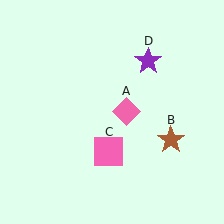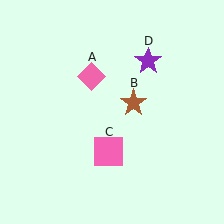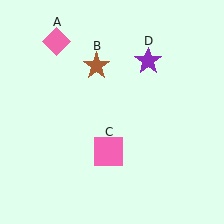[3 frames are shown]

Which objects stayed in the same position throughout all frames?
Pink square (object C) and purple star (object D) remained stationary.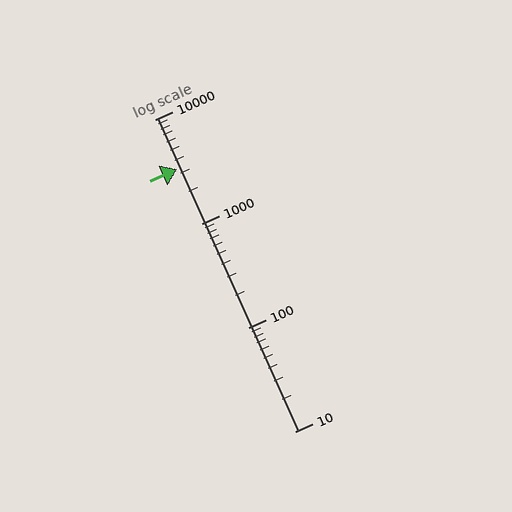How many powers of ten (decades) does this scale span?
The scale spans 3 decades, from 10 to 10000.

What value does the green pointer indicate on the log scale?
The pointer indicates approximately 3300.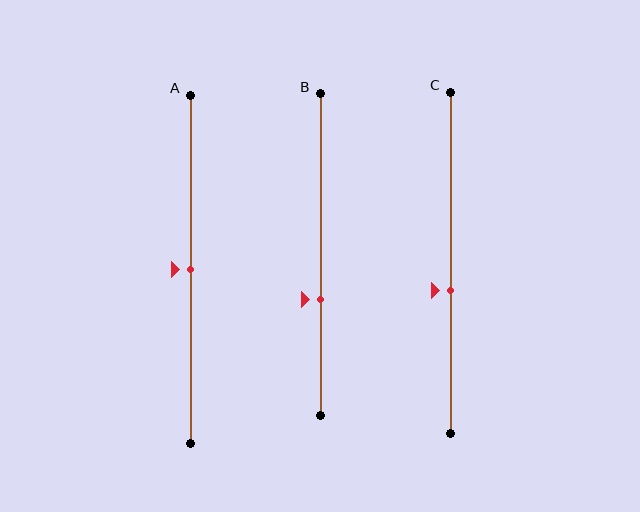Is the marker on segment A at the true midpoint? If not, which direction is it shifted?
Yes, the marker on segment A is at the true midpoint.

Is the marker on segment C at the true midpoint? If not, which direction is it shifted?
No, the marker on segment C is shifted downward by about 8% of the segment length.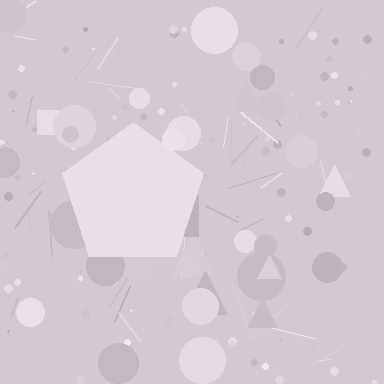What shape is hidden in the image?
A pentagon is hidden in the image.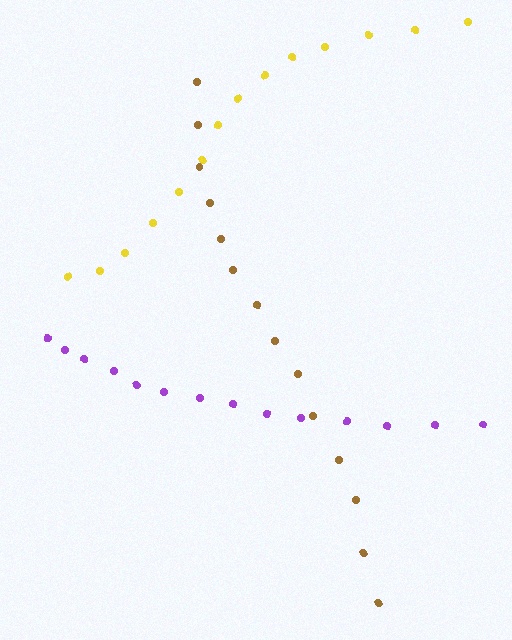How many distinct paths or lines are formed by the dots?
There are 3 distinct paths.